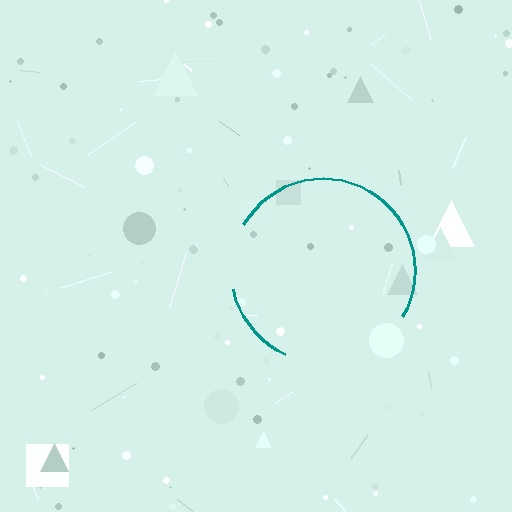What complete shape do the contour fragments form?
The contour fragments form a circle.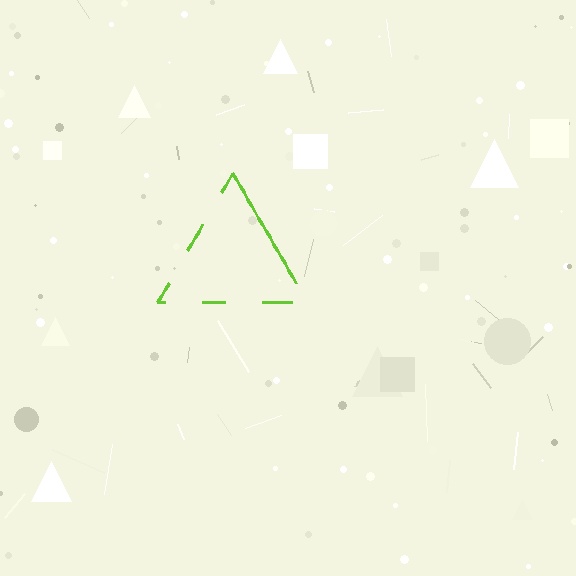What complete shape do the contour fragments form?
The contour fragments form a triangle.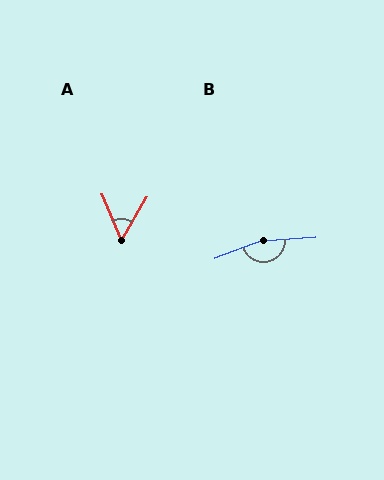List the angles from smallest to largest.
A (54°), B (163°).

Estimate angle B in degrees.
Approximately 163 degrees.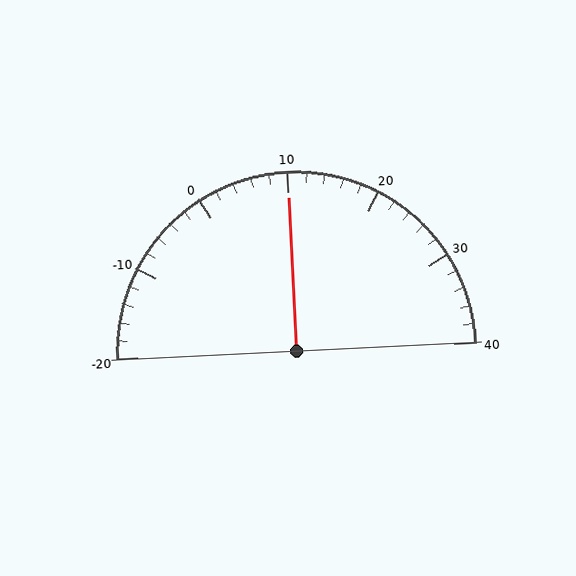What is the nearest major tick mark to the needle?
The nearest major tick mark is 10.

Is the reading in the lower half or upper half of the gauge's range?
The reading is in the upper half of the range (-20 to 40).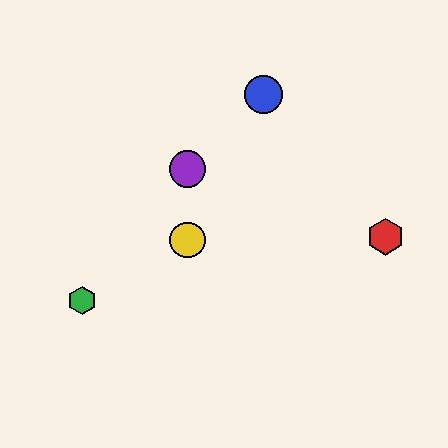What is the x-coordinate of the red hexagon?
The red hexagon is at x≈385.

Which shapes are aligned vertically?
The yellow circle, the purple circle are aligned vertically.